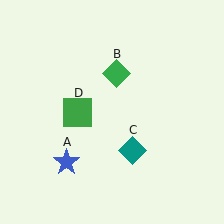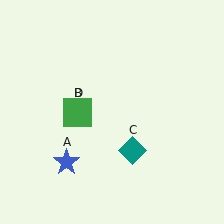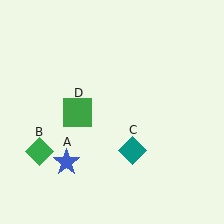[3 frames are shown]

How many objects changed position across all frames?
1 object changed position: green diamond (object B).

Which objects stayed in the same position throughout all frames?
Blue star (object A) and teal diamond (object C) and green square (object D) remained stationary.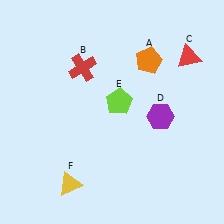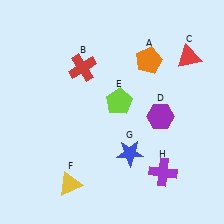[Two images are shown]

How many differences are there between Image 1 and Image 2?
There are 2 differences between the two images.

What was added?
A blue star (G), a purple cross (H) were added in Image 2.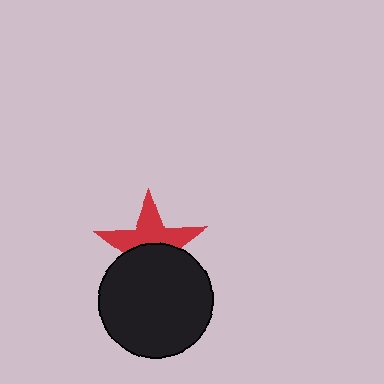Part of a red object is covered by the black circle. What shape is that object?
It is a star.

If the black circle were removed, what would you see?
You would see the complete red star.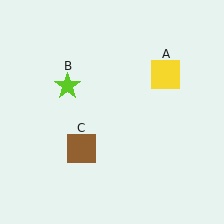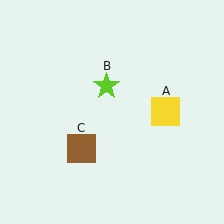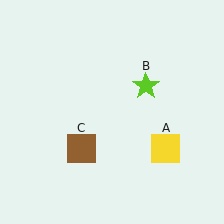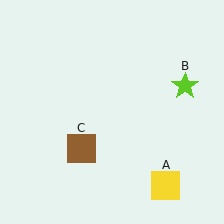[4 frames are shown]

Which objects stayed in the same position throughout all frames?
Brown square (object C) remained stationary.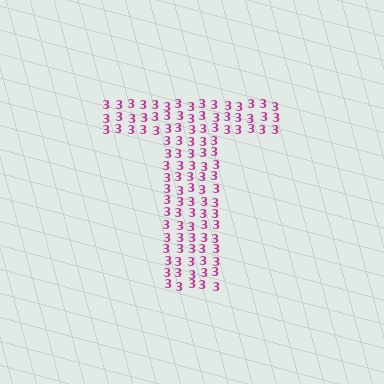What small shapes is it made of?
It is made of small digit 3's.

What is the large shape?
The large shape is the letter T.